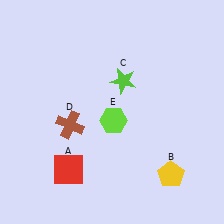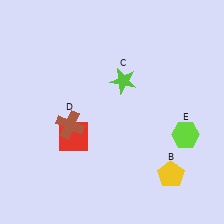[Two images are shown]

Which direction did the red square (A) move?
The red square (A) moved up.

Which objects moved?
The objects that moved are: the red square (A), the lime hexagon (E).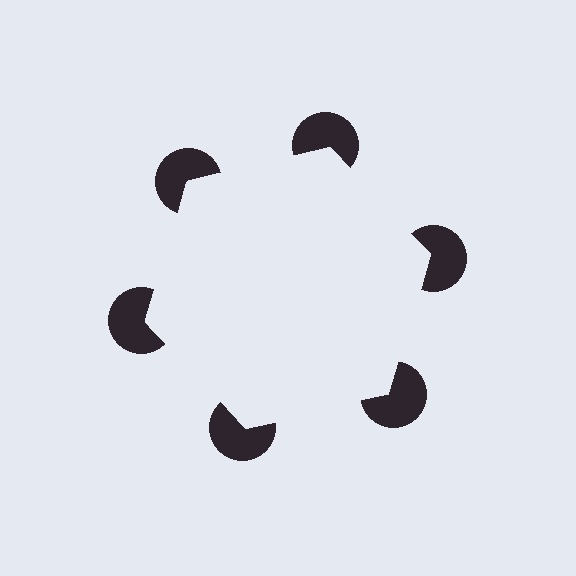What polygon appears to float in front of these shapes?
An illusory hexagon — its edges are inferred from the aligned wedge cuts in the pac-man discs, not physically drawn.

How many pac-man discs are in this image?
There are 6 — one at each vertex of the illusory hexagon.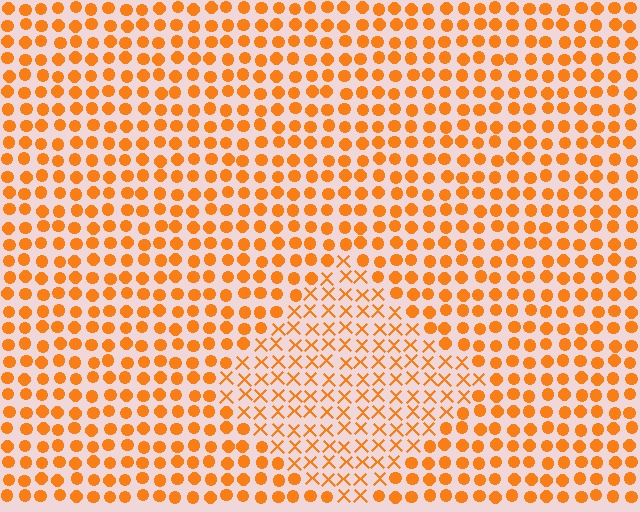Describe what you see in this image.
The image is filled with small orange elements arranged in a uniform grid. A diamond-shaped region contains X marks, while the surrounding area contains circles. The boundary is defined purely by the change in element shape.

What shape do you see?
I see a diamond.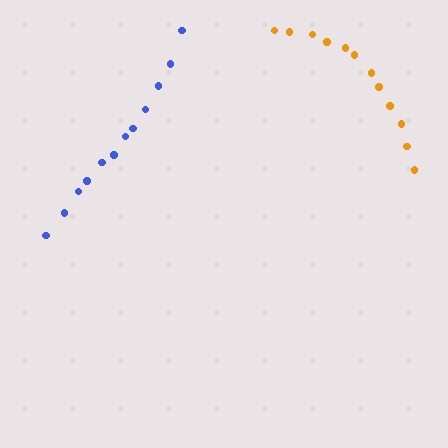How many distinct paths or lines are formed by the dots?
There are 2 distinct paths.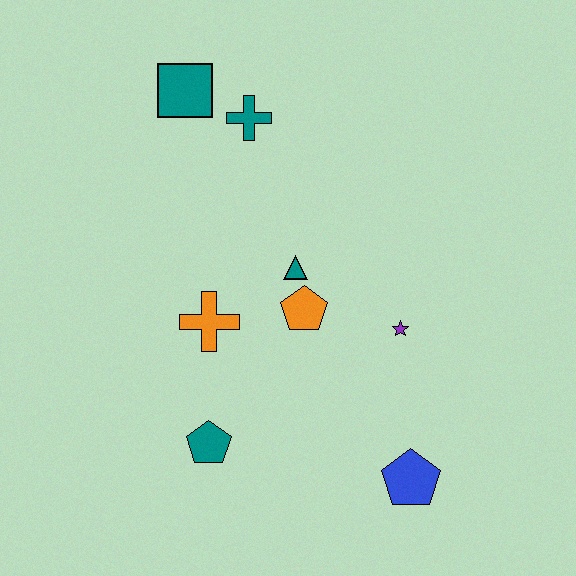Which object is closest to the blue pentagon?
The purple star is closest to the blue pentagon.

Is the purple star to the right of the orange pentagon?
Yes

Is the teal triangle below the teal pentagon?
No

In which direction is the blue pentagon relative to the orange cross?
The blue pentagon is to the right of the orange cross.